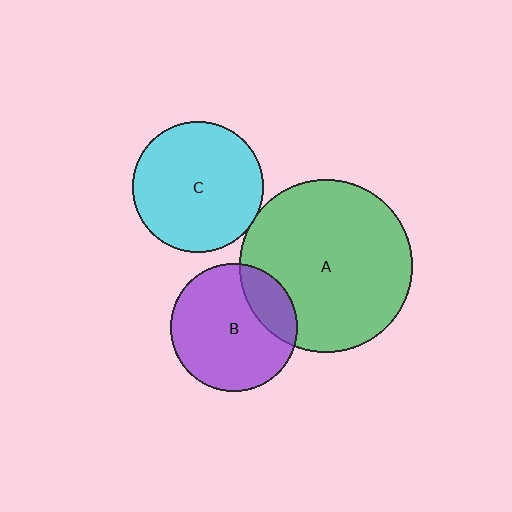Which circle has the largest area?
Circle A (green).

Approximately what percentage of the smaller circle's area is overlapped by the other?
Approximately 20%.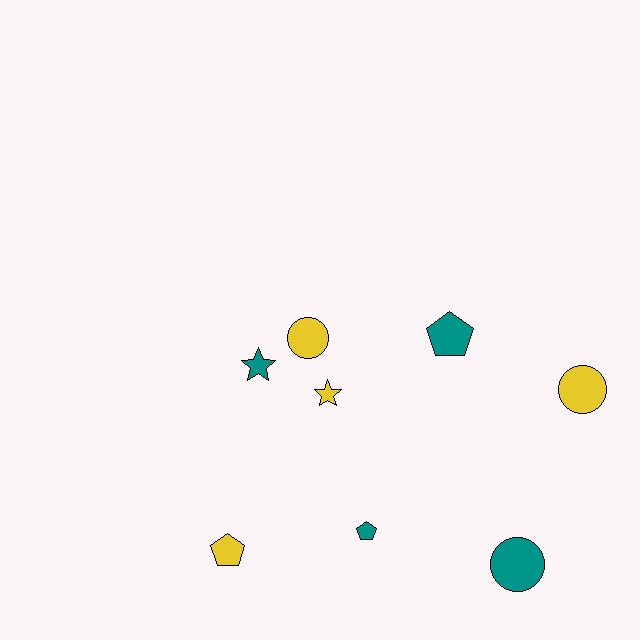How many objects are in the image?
There are 8 objects.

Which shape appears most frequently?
Pentagon, with 3 objects.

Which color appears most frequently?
Teal, with 4 objects.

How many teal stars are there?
There is 1 teal star.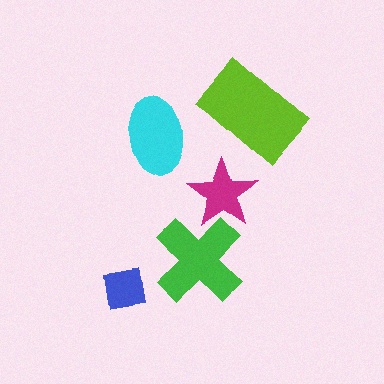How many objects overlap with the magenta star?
1 object overlaps with the magenta star.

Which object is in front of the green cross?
The magenta star is in front of the green cross.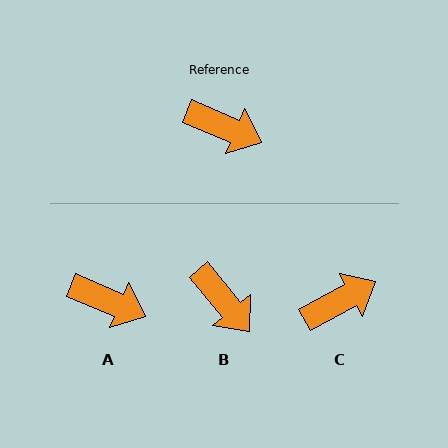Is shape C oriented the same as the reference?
No, it is off by about 51 degrees.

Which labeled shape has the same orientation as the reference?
A.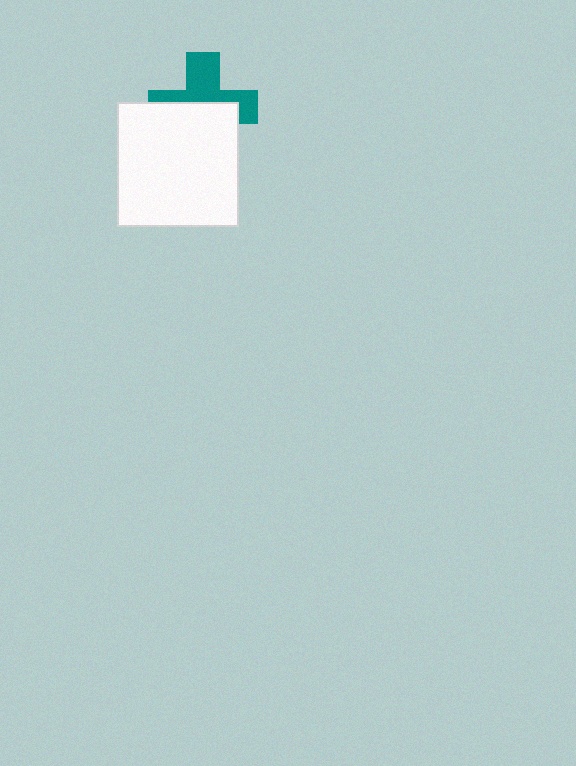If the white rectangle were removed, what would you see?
You would see the complete teal cross.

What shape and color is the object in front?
The object in front is a white rectangle.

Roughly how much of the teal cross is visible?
About half of it is visible (roughly 48%).